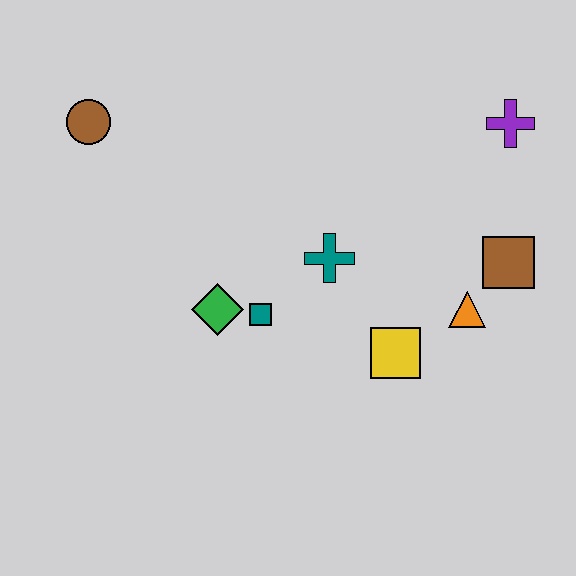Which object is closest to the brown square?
The orange triangle is closest to the brown square.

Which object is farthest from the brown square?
The brown circle is farthest from the brown square.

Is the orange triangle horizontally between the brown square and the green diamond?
Yes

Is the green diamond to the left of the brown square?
Yes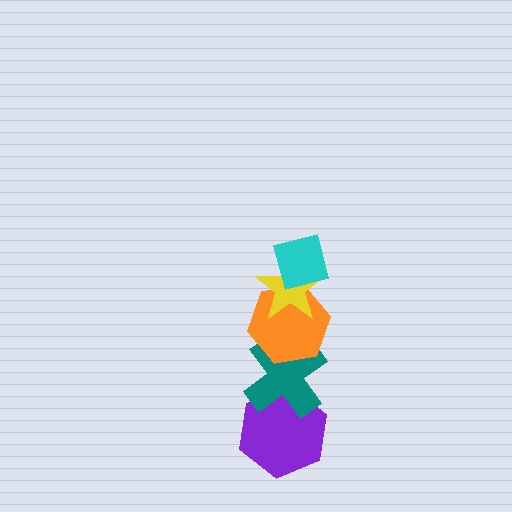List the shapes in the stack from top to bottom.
From top to bottom: the cyan square, the yellow star, the orange hexagon, the teal cross, the purple hexagon.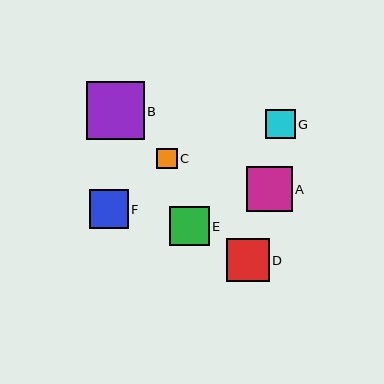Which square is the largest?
Square B is the largest with a size of approximately 58 pixels.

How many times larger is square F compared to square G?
Square F is approximately 1.3 times the size of square G.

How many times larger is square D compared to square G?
Square D is approximately 1.5 times the size of square G.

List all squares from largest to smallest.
From largest to smallest: B, A, D, E, F, G, C.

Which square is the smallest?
Square C is the smallest with a size of approximately 20 pixels.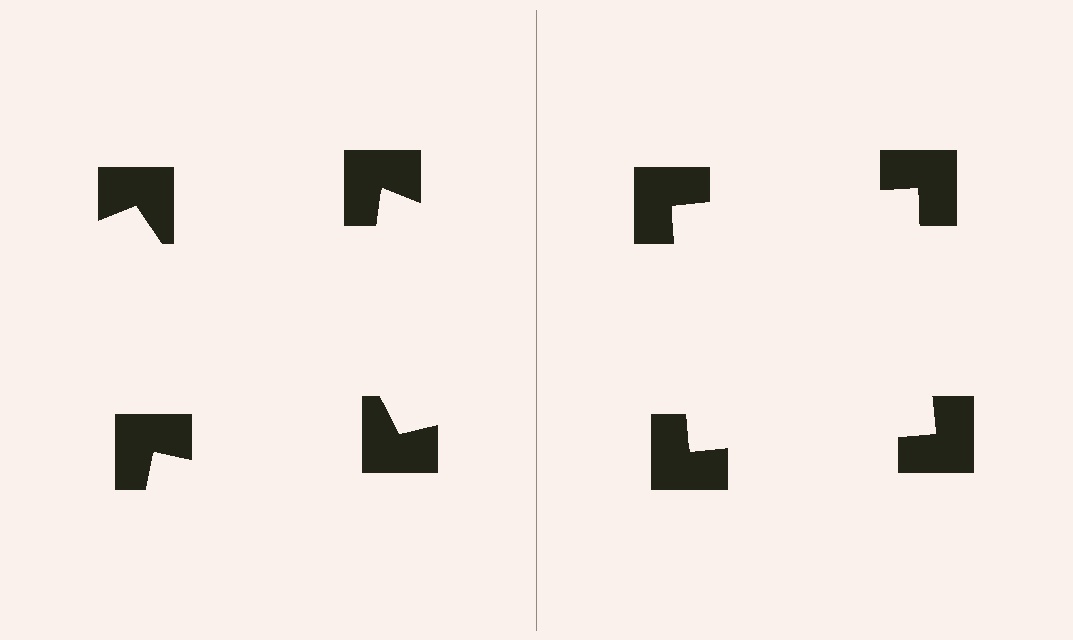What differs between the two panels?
The notched squares are positioned identically on both sides; only the wedge orientations differ. On the right they align to a square; on the left they are misaligned.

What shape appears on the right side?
An illusory square.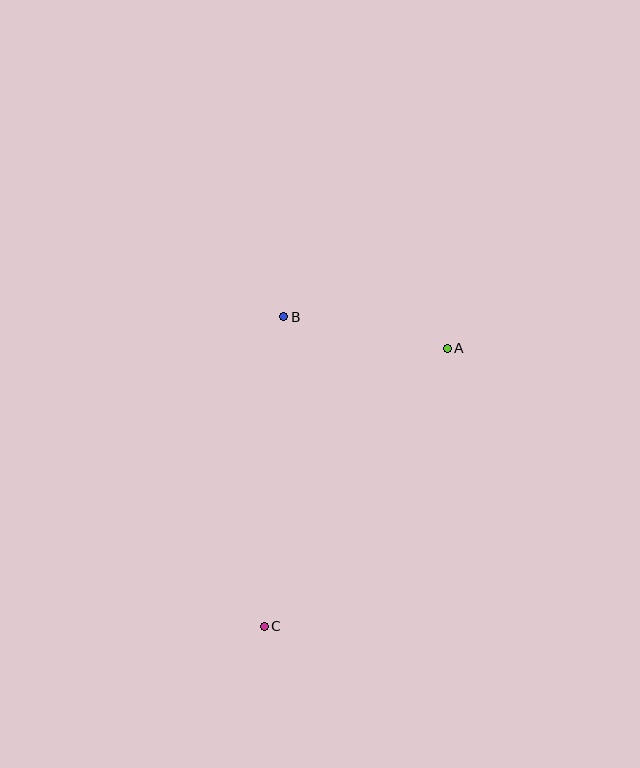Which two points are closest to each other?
Points A and B are closest to each other.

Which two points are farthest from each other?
Points A and C are farthest from each other.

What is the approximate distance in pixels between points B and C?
The distance between B and C is approximately 310 pixels.